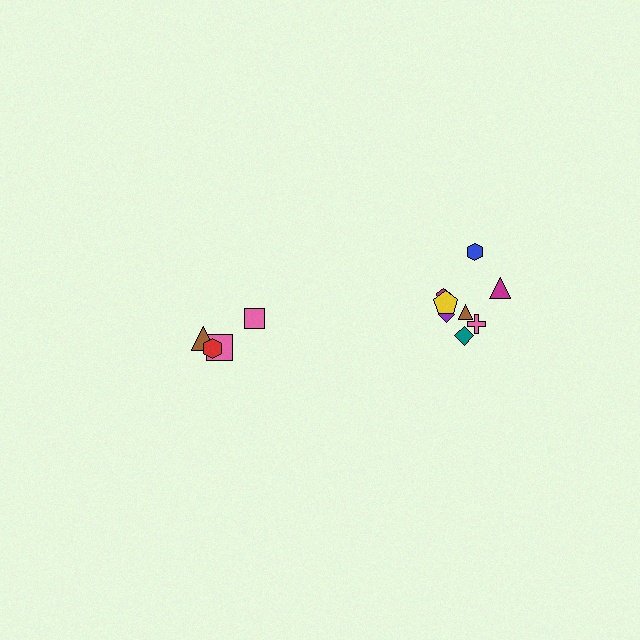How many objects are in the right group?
There are 8 objects.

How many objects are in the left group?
There are 4 objects.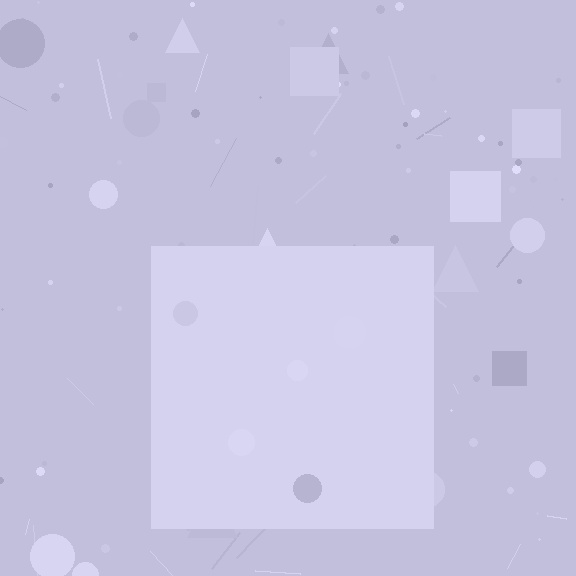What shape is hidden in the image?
A square is hidden in the image.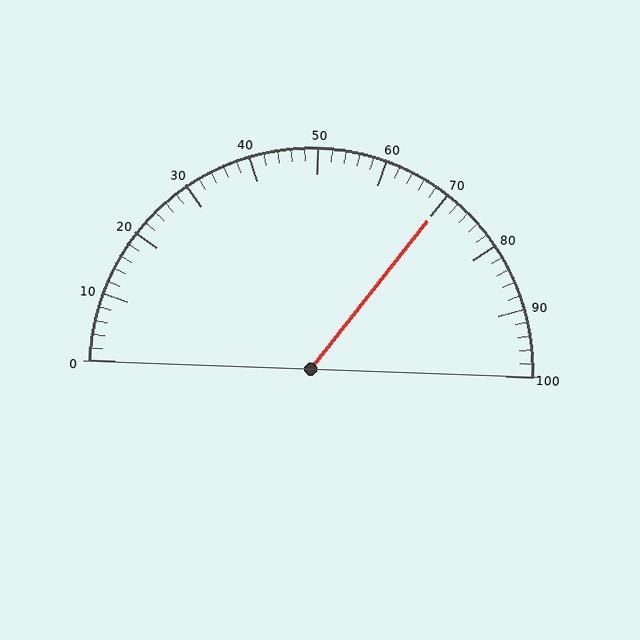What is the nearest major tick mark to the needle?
The nearest major tick mark is 70.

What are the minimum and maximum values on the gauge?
The gauge ranges from 0 to 100.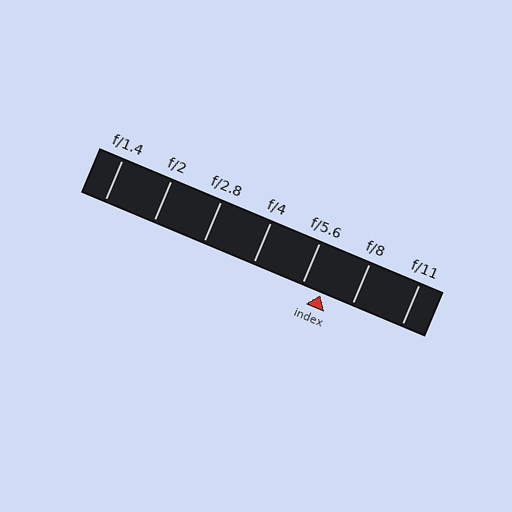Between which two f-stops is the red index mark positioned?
The index mark is between f/5.6 and f/8.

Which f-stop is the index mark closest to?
The index mark is closest to f/5.6.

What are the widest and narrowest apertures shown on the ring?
The widest aperture shown is f/1.4 and the narrowest is f/11.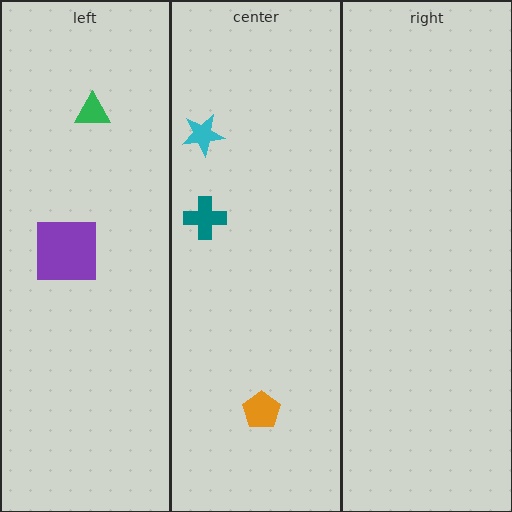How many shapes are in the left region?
2.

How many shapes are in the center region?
3.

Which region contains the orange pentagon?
The center region.